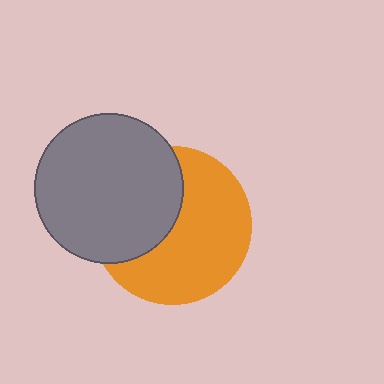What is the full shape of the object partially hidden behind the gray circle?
The partially hidden object is an orange circle.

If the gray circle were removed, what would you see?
You would see the complete orange circle.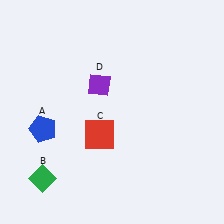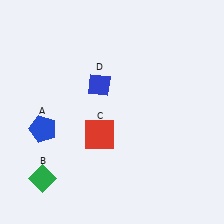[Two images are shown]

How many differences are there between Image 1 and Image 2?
There is 1 difference between the two images.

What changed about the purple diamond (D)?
In Image 1, D is purple. In Image 2, it changed to blue.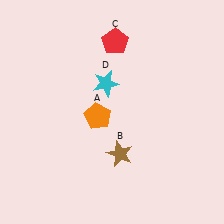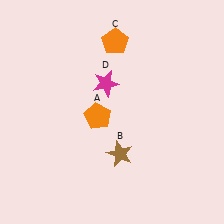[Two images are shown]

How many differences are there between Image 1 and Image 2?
There are 2 differences between the two images.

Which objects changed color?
C changed from red to orange. D changed from cyan to magenta.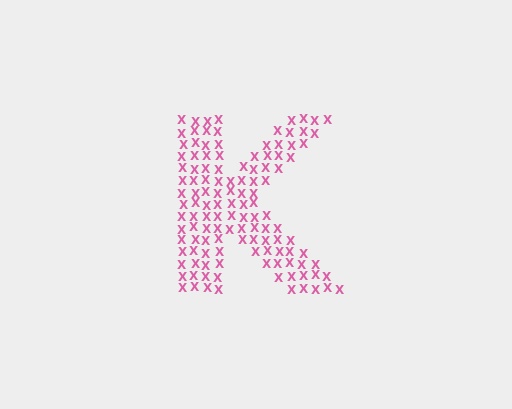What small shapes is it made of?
It is made of small letter X's.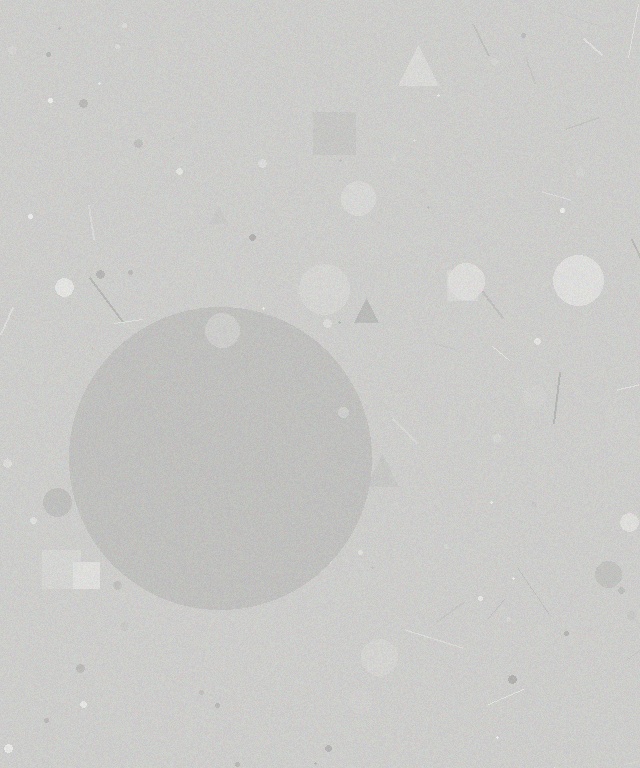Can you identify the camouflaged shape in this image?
The camouflaged shape is a circle.